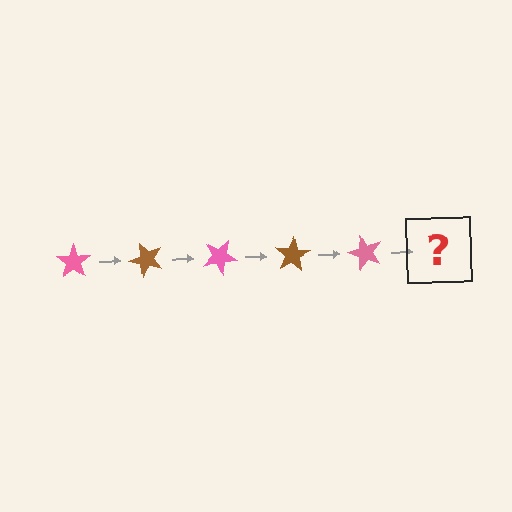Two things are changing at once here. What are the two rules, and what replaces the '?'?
The two rules are that it rotates 50 degrees each step and the color cycles through pink and brown. The '?' should be a brown star, rotated 250 degrees from the start.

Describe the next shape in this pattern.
It should be a brown star, rotated 250 degrees from the start.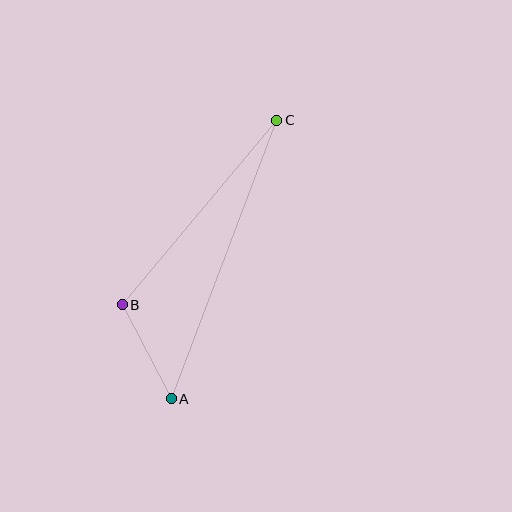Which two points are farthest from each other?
Points A and C are farthest from each other.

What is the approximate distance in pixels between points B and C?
The distance between B and C is approximately 241 pixels.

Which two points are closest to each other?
Points A and B are closest to each other.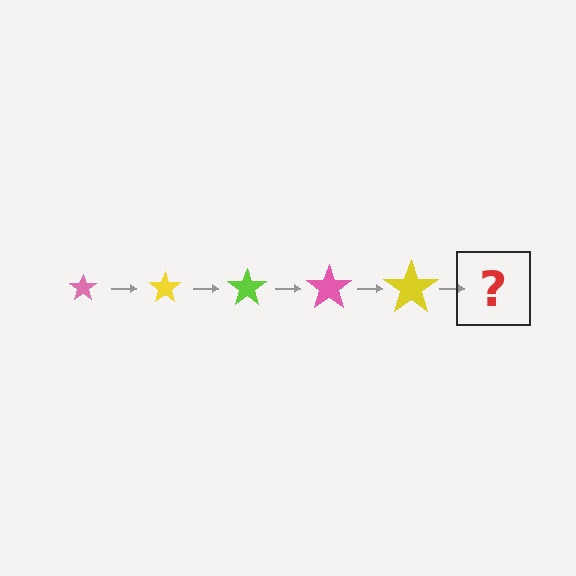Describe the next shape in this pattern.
It should be a lime star, larger than the previous one.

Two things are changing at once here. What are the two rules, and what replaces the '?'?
The two rules are that the star grows larger each step and the color cycles through pink, yellow, and lime. The '?' should be a lime star, larger than the previous one.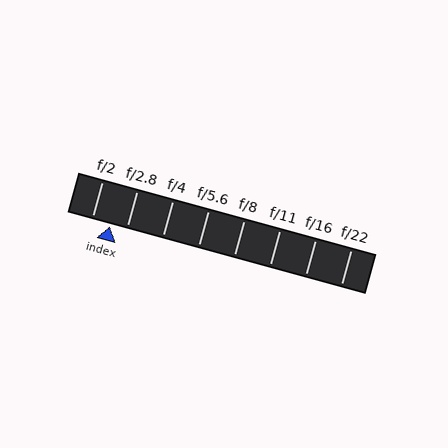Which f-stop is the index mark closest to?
The index mark is closest to f/2.8.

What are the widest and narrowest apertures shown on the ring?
The widest aperture shown is f/2 and the narrowest is f/22.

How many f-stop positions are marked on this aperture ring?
There are 8 f-stop positions marked.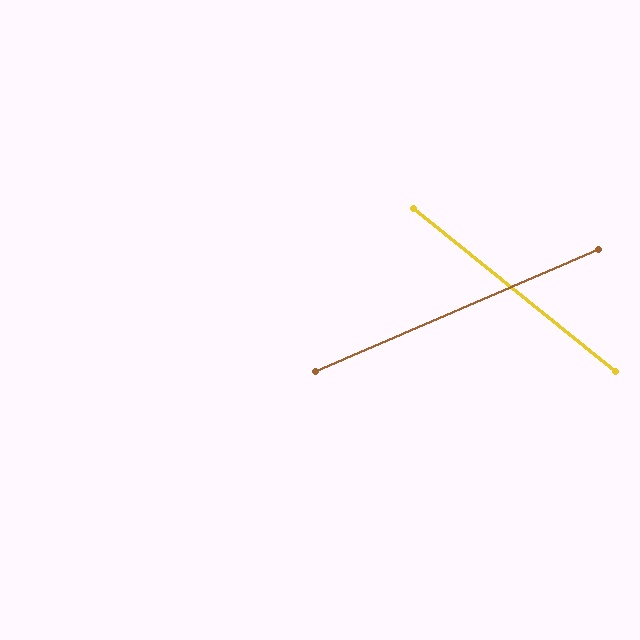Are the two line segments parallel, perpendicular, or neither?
Neither parallel nor perpendicular — they differ by about 62°.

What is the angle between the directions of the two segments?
Approximately 62 degrees.